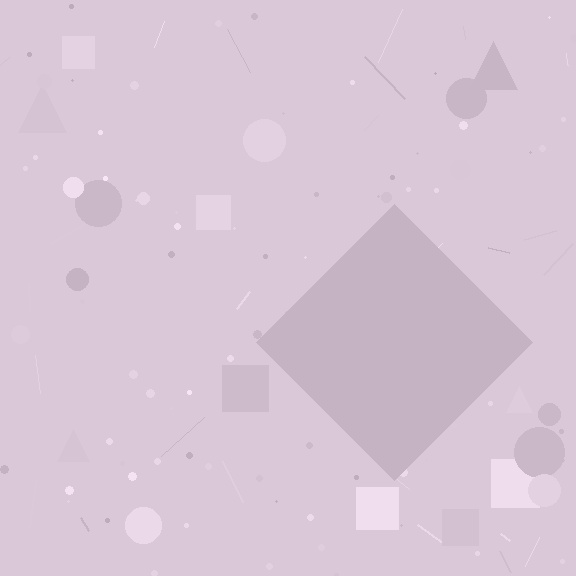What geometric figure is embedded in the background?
A diamond is embedded in the background.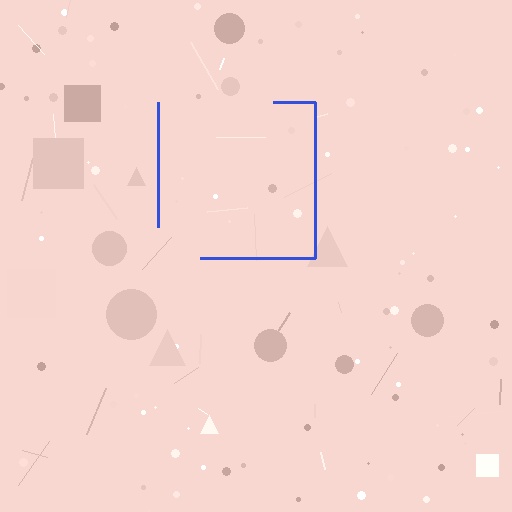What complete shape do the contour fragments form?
The contour fragments form a square.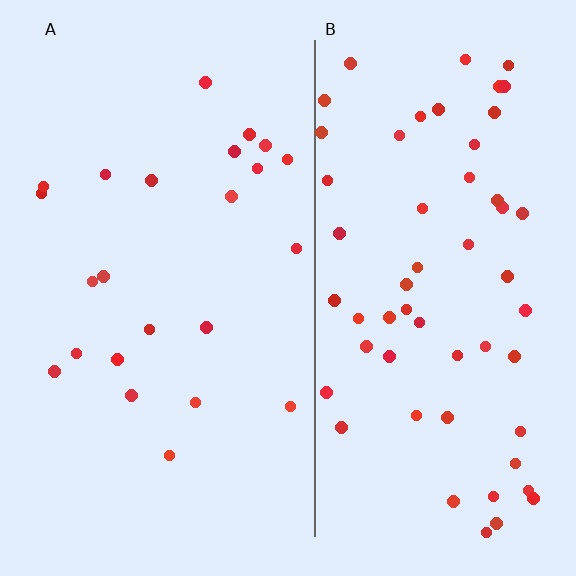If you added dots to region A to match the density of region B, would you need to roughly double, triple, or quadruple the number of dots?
Approximately triple.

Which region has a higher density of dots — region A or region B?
B (the right).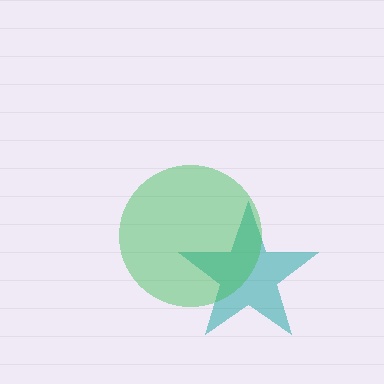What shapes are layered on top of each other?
The layered shapes are: a teal star, a green circle.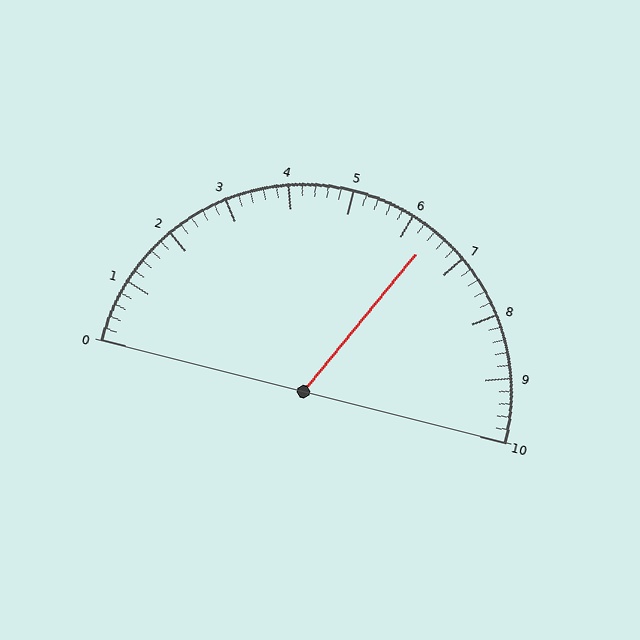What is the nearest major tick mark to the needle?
The nearest major tick mark is 6.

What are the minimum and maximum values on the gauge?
The gauge ranges from 0 to 10.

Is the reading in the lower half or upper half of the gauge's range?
The reading is in the upper half of the range (0 to 10).